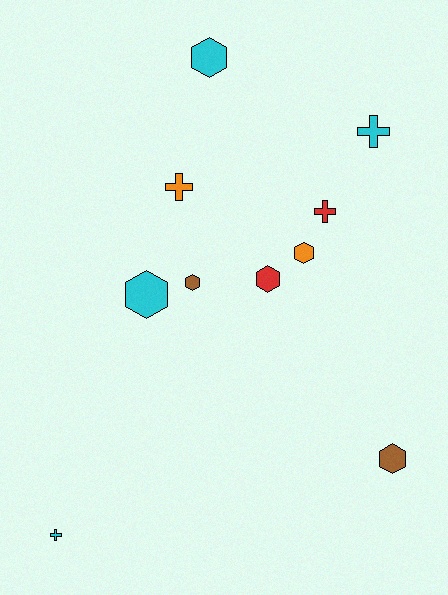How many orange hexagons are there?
There is 1 orange hexagon.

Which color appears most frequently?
Cyan, with 4 objects.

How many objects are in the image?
There are 10 objects.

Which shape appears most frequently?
Hexagon, with 6 objects.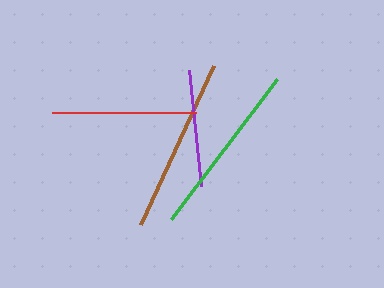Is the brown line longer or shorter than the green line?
The green line is longer than the brown line.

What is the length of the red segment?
The red segment is approximately 144 pixels long.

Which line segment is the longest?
The green line is the longest at approximately 176 pixels.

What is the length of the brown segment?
The brown segment is approximately 175 pixels long.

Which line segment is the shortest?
The purple line is the shortest at approximately 117 pixels.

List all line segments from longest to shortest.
From longest to shortest: green, brown, red, purple.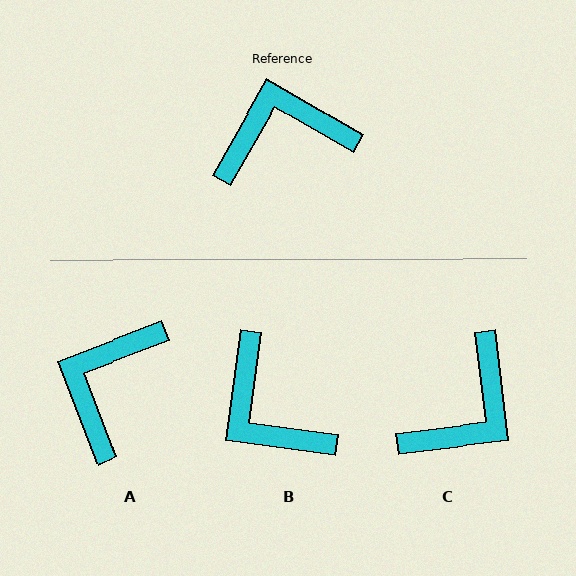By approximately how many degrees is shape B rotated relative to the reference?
Approximately 112 degrees counter-clockwise.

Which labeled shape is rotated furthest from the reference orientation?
C, about 143 degrees away.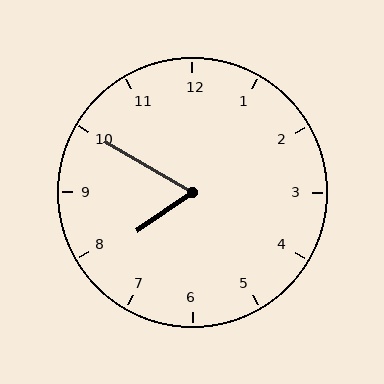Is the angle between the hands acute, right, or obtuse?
It is acute.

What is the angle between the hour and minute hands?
Approximately 65 degrees.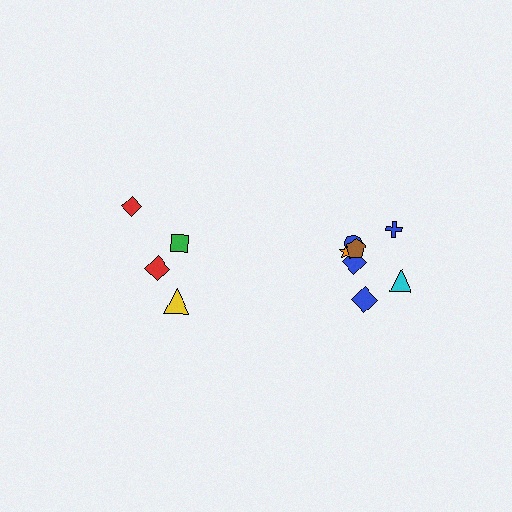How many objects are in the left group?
There are 4 objects.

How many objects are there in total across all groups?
There are 11 objects.